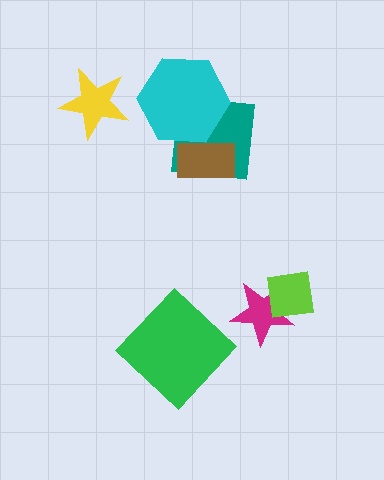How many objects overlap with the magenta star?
1 object overlaps with the magenta star.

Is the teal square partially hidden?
Yes, it is partially covered by another shape.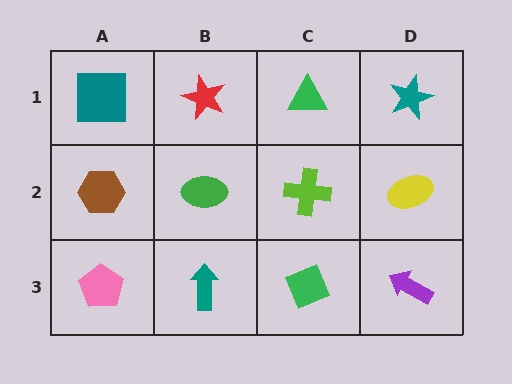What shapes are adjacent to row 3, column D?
A yellow ellipse (row 2, column D), a green diamond (row 3, column C).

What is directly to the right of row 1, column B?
A green triangle.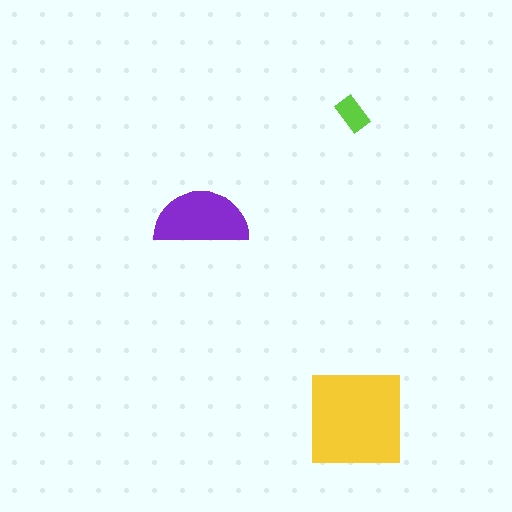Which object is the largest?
The yellow square.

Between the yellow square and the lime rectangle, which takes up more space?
The yellow square.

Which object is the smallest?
The lime rectangle.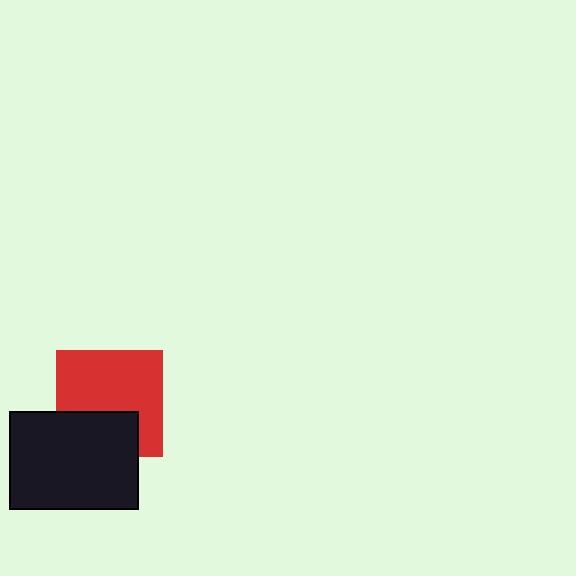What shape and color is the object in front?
The object in front is a black rectangle.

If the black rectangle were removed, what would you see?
You would see the complete red square.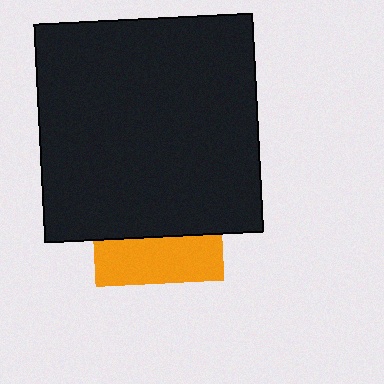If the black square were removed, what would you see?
You would see the complete orange square.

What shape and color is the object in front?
The object in front is a black square.